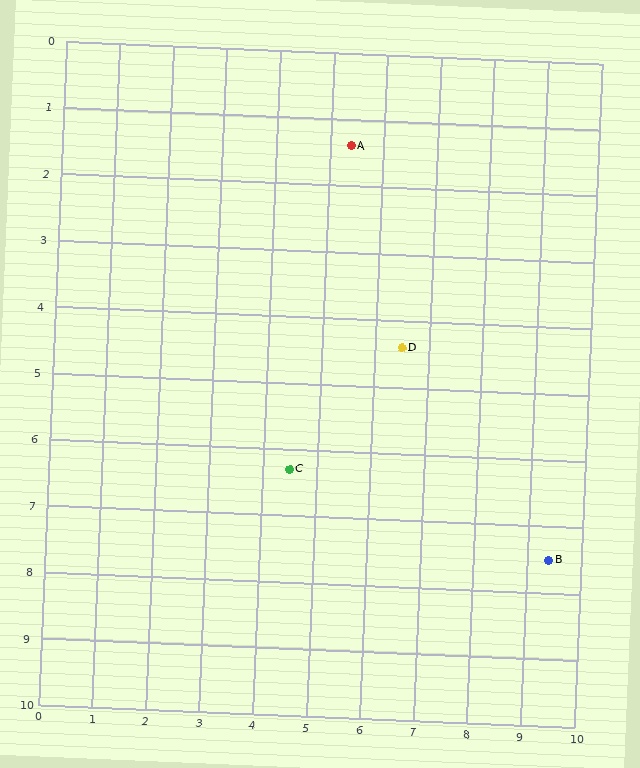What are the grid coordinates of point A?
Point A is at approximately (5.4, 1.4).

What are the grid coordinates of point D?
Point D is at approximately (6.5, 4.4).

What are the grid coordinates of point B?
Point B is at approximately (9.4, 7.5).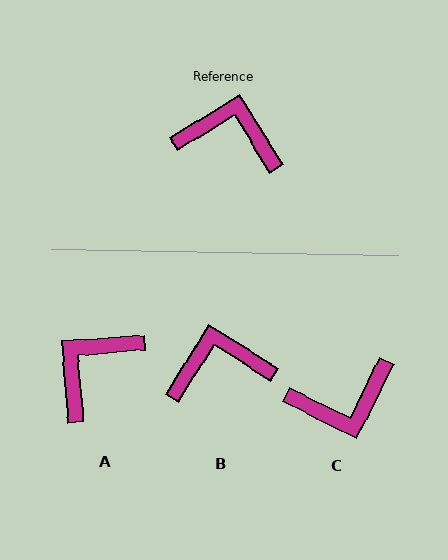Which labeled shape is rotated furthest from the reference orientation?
C, about 148 degrees away.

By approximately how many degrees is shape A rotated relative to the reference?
Approximately 63 degrees counter-clockwise.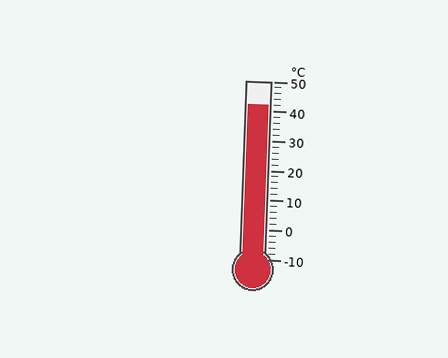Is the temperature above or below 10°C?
The temperature is above 10°C.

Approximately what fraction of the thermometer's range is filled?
The thermometer is filled to approximately 85% of its range.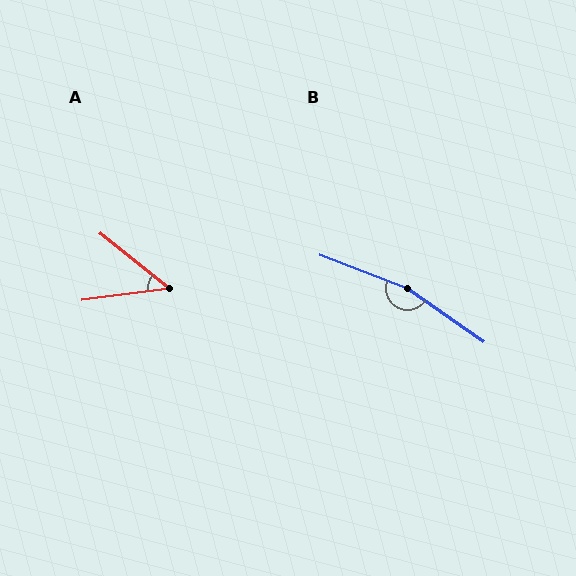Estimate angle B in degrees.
Approximately 166 degrees.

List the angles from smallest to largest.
A (46°), B (166°).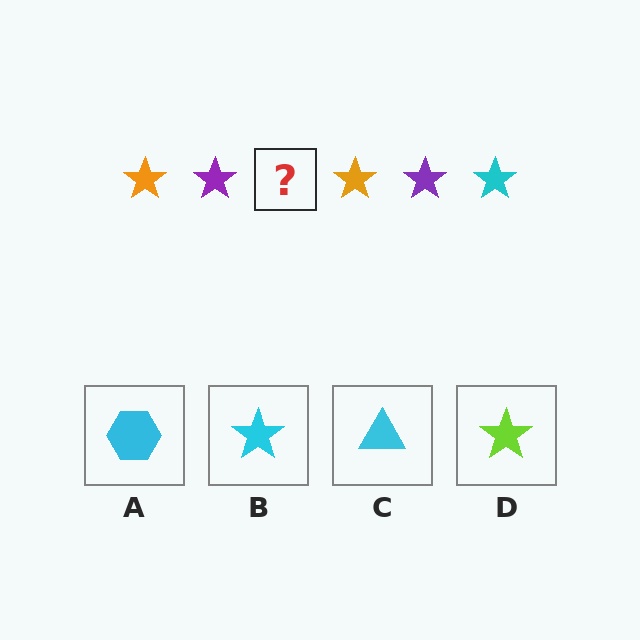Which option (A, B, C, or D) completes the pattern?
B.